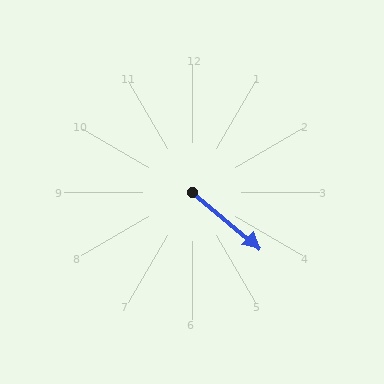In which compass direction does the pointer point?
Southeast.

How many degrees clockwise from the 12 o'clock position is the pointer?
Approximately 130 degrees.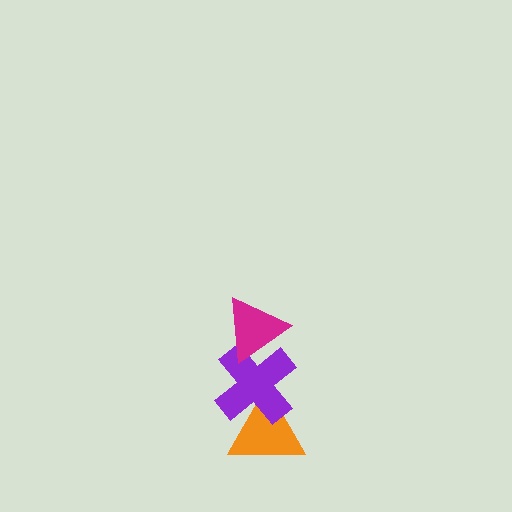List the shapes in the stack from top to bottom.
From top to bottom: the magenta triangle, the purple cross, the orange triangle.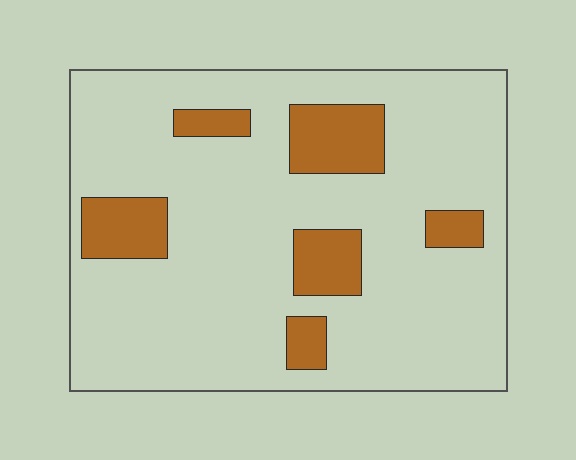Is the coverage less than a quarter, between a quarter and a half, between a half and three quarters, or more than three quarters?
Less than a quarter.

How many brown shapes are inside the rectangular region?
6.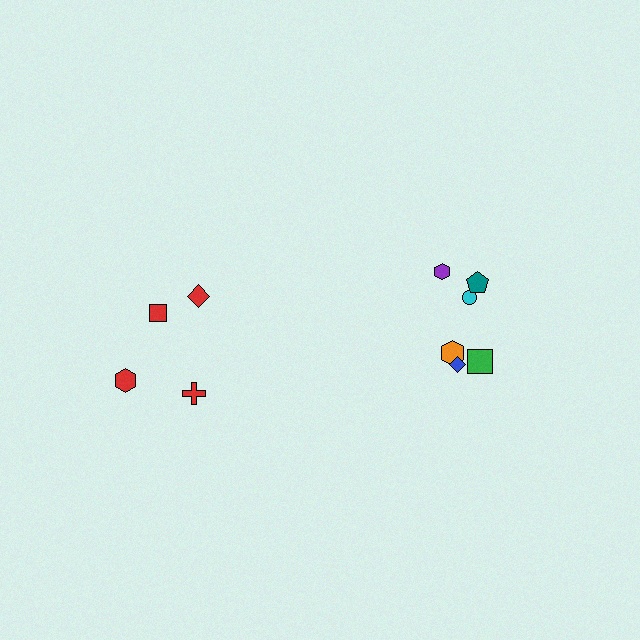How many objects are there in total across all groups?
There are 10 objects.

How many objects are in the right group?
There are 6 objects.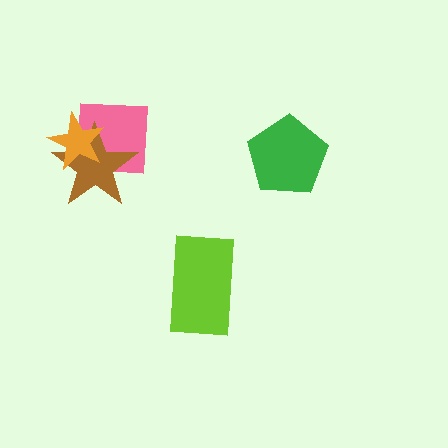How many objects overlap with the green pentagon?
0 objects overlap with the green pentagon.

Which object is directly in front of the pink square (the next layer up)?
The brown star is directly in front of the pink square.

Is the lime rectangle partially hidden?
No, no other shape covers it.